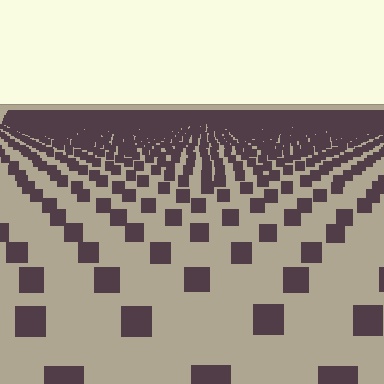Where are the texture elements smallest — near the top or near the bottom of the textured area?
Near the top.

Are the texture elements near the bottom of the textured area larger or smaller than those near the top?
Larger. Near the bottom, elements are closer to the viewer and appear at a bigger on-screen size.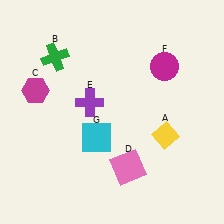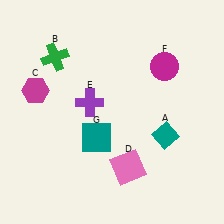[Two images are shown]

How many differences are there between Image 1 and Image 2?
There are 2 differences between the two images.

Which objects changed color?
A changed from yellow to teal. G changed from cyan to teal.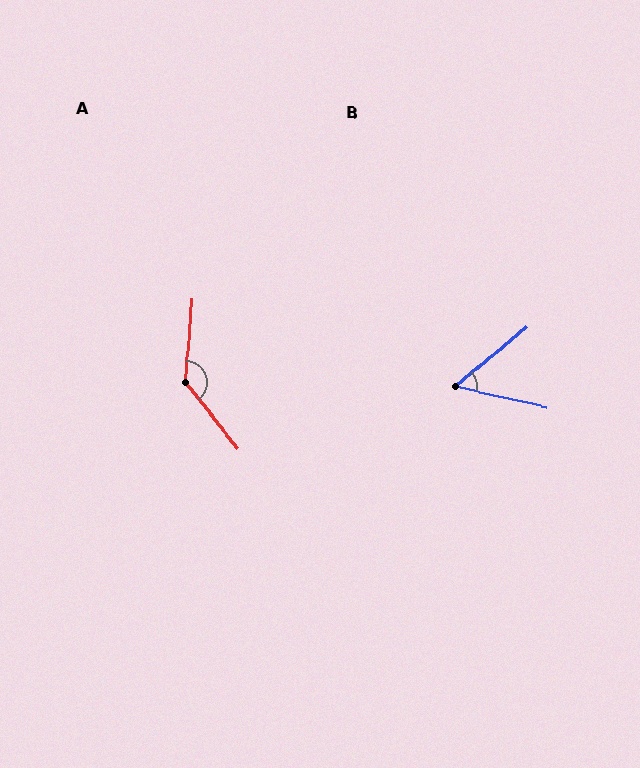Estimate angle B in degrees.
Approximately 53 degrees.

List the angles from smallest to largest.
B (53°), A (137°).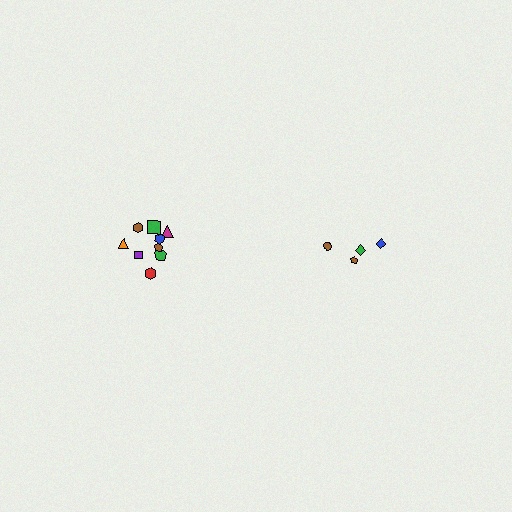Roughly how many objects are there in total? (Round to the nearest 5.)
Roughly 15 objects in total.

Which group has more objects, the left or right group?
The left group.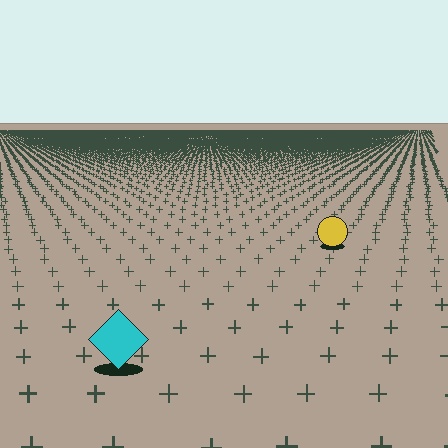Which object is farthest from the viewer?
The yellow circle is farthest from the viewer. It appears smaller and the ground texture around it is denser.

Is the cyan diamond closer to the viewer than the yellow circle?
Yes. The cyan diamond is closer — you can tell from the texture gradient: the ground texture is coarser near it.